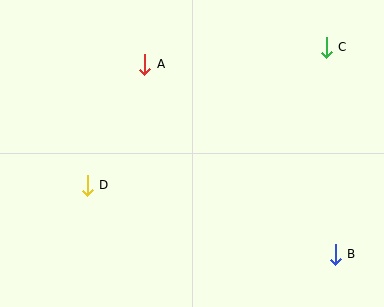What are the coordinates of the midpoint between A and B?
The midpoint between A and B is at (240, 159).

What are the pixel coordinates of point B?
Point B is at (335, 254).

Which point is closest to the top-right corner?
Point C is closest to the top-right corner.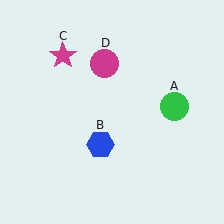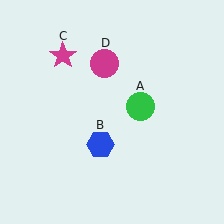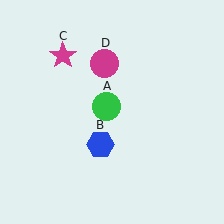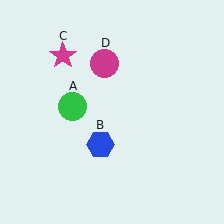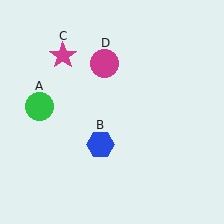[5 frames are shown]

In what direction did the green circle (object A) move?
The green circle (object A) moved left.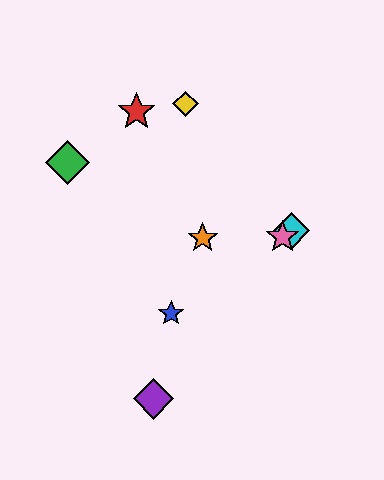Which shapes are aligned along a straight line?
The blue star, the cyan diamond, the pink star are aligned along a straight line.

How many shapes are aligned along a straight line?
3 shapes (the blue star, the cyan diamond, the pink star) are aligned along a straight line.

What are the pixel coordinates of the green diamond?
The green diamond is at (68, 163).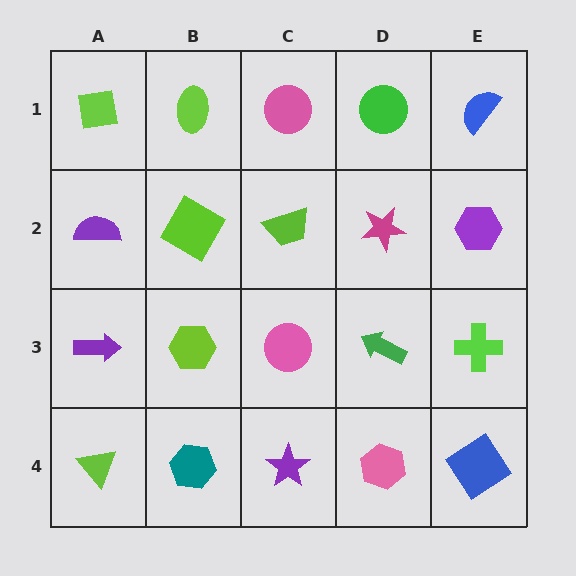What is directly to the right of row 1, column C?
A green circle.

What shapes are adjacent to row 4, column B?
A lime hexagon (row 3, column B), a lime triangle (row 4, column A), a purple star (row 4, column C).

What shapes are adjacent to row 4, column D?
A green arrow (row 3, column D), a purple star (row 4, column C), a blue diamond (row 4, column E).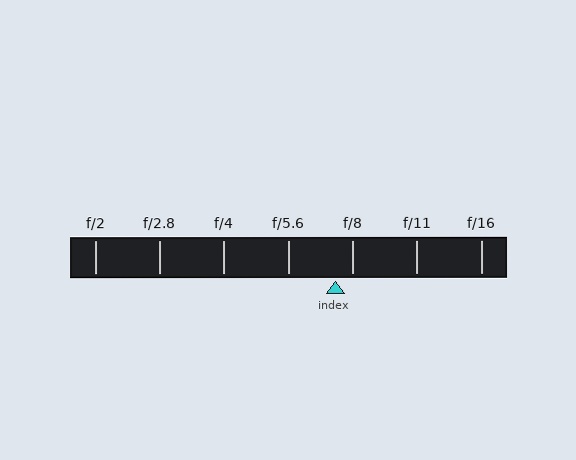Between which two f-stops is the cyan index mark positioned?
The index mark is between f/5.6 and f/8.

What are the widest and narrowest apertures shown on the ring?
The widest aperture shown is f/2 and the narrowest is f/16.